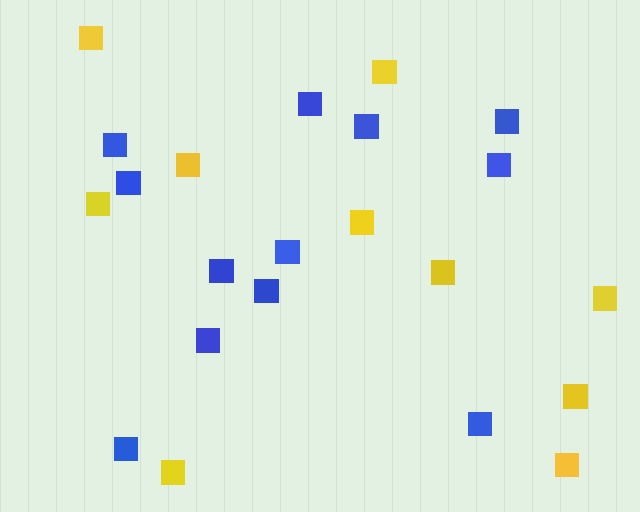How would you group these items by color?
There are 2 groups: one group of yellow squares (10) and one group of blue squares (12).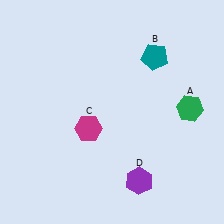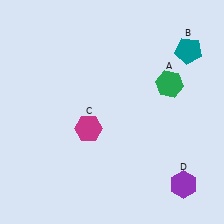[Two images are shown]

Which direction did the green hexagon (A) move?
The green hexagon (A) moved up.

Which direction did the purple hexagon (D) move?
The purple hexagon (D) moved right.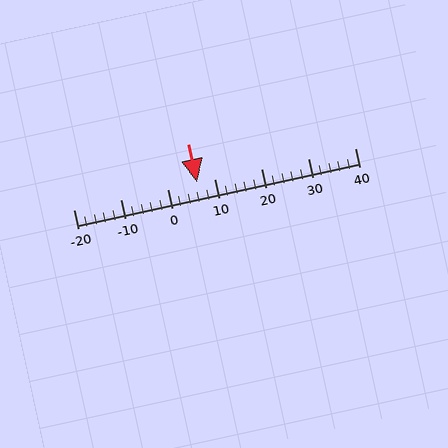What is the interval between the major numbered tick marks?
The major tick marks are spaced 10 units apart.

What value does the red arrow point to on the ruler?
The red arrow points to approximately 6.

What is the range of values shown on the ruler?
The ruler shows values from -20 to 40.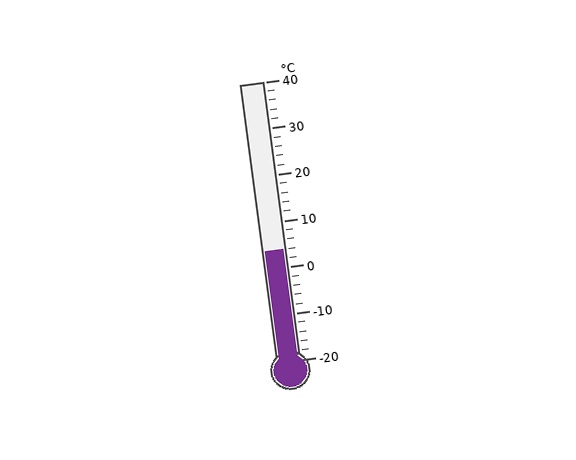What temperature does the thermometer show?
The thermometer shows approximately 4°C.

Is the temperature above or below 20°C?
The temperature is below 20°C.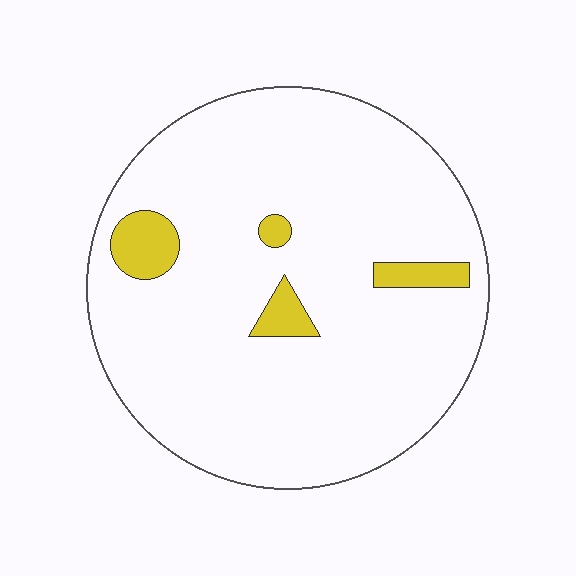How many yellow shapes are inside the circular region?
4.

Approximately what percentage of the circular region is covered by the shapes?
Approximately 5%.